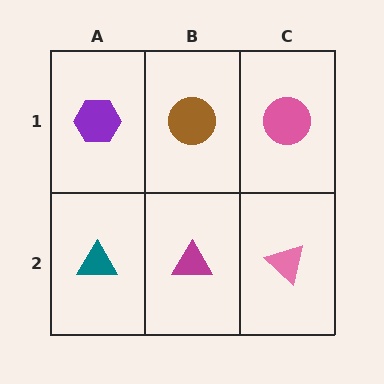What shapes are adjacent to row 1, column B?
A magenta triangle (row 2, column B), a purple hexagon (row 1, column A), a pink circle (row 1, column C).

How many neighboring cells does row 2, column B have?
3.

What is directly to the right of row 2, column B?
A pink triangle.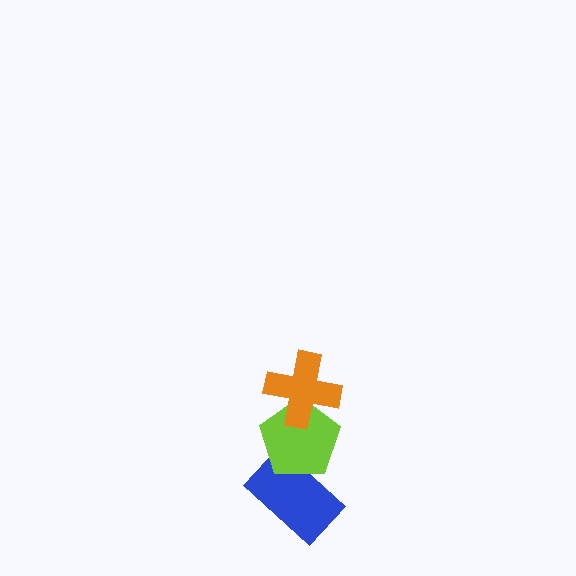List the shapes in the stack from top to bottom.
From top to bottom: the orange cross, the lime pentagon, the blue rectangle.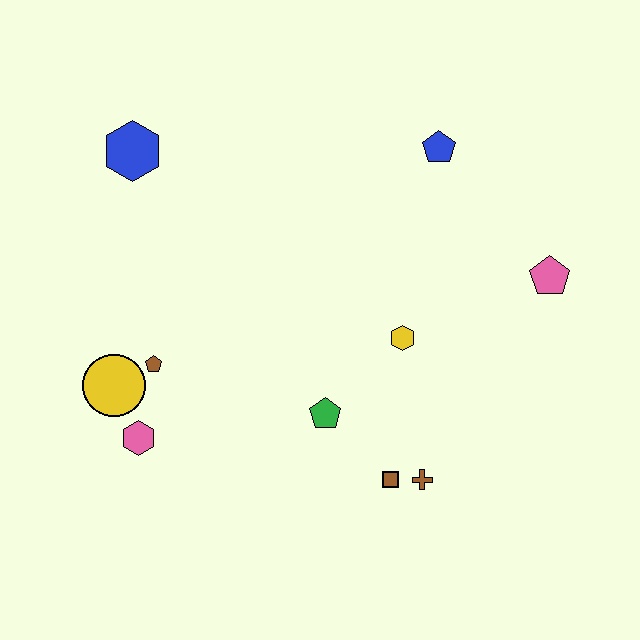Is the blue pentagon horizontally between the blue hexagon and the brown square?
No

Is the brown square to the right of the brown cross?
No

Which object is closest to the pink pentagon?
The yellow hexagon is closest to the pink pentagon.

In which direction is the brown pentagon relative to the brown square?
The brown pentagon is to the left of the brown square.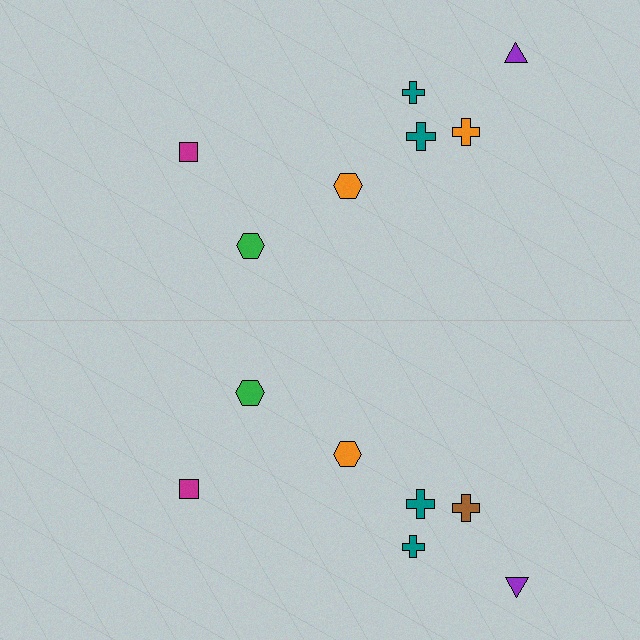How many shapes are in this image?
There are 14 shapes in this image.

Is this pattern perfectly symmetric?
No, the pattern is not perfectly symmetric. The brown cross on the bottom side breaks the symmetry — its mirror counterpart is orange.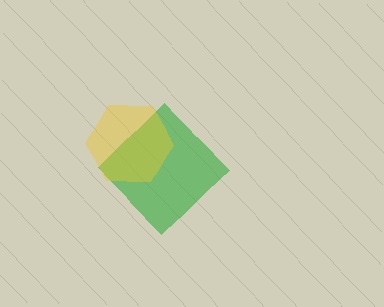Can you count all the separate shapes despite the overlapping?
Yes, there are 2 separate shapes.